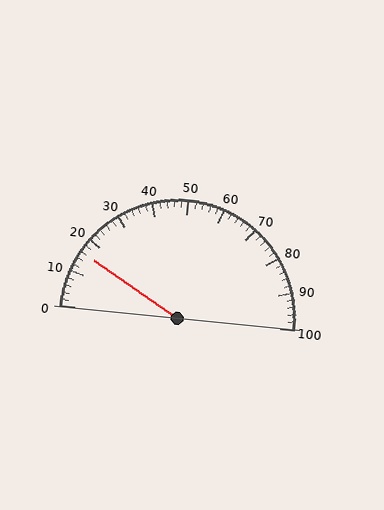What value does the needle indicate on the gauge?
The needle indicates approximately 16.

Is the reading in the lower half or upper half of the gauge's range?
The reading is in the lower half of the range (0 to 100).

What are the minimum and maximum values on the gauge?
The gauge ranges from 0 to 100.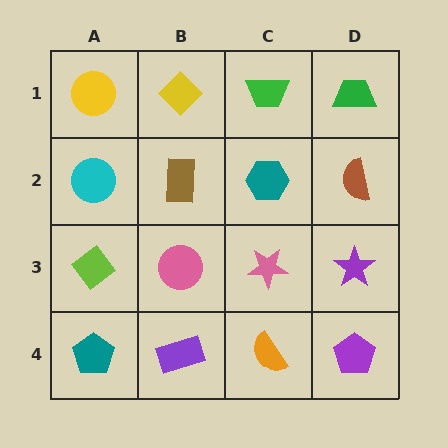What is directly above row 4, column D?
A purple star.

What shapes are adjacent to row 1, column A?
A cyan circle (row 2, column A), a yellow diamond (row 1, column B).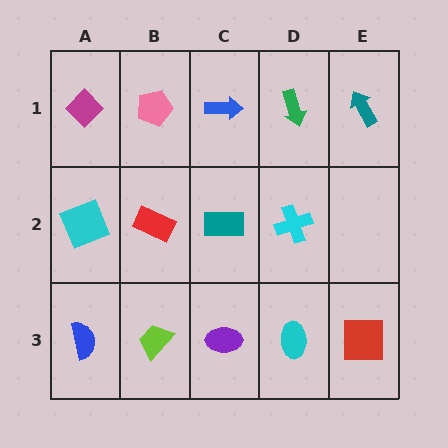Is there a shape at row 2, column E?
No, that cell is empty.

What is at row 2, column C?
A teal rectangle.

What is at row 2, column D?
A cyan cross.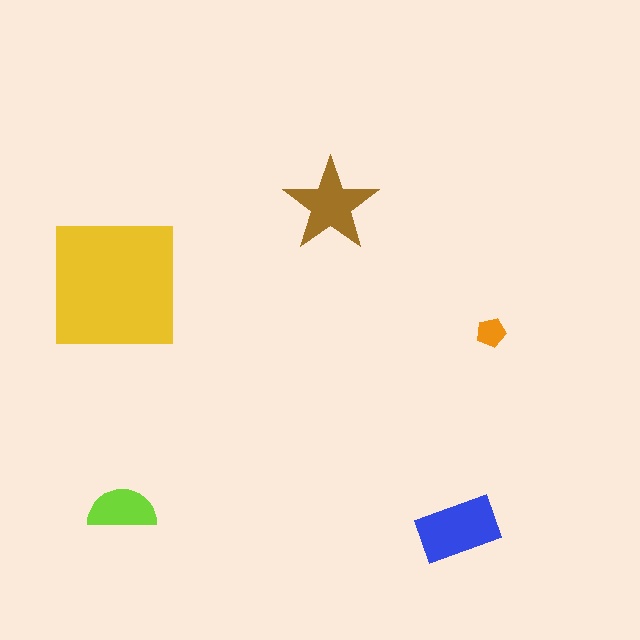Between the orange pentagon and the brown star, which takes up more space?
The brown star.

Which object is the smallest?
The orange pentagon.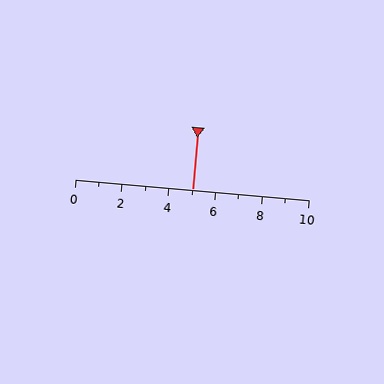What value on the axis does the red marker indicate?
The marker indicates approximately 5.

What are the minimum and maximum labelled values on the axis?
The axis runs from 0 to 10.